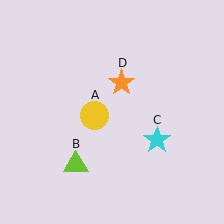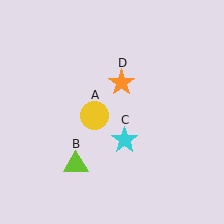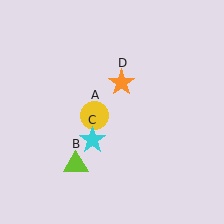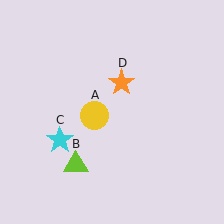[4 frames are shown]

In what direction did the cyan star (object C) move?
The cyan star (object C) moved left.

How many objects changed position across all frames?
1 object changed position: cyan star (object C).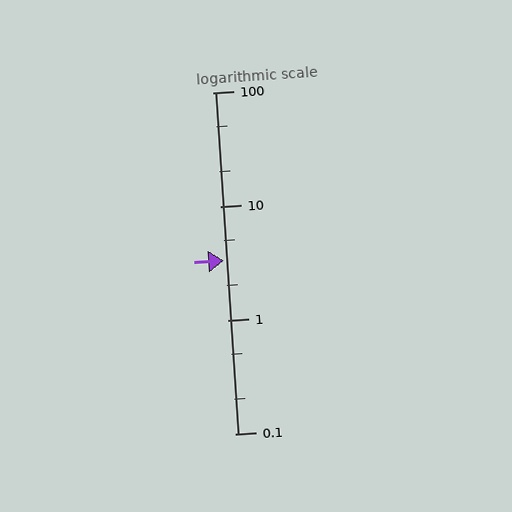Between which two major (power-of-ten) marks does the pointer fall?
The pointer is between 1 and 10.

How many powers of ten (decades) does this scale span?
The scale spans 3 decades, from 0.1 to 100.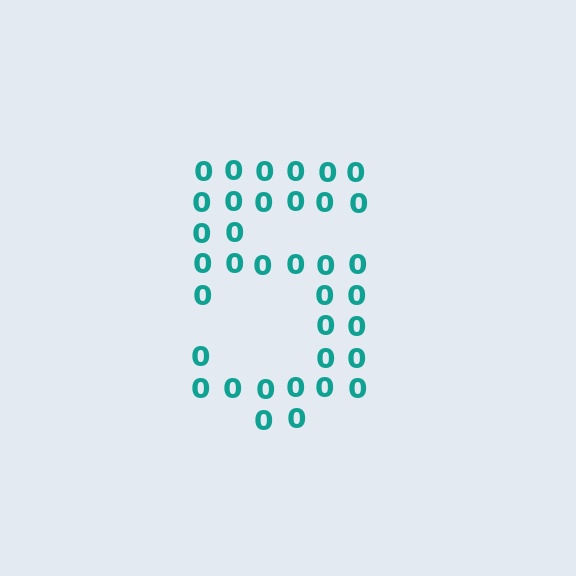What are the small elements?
The small elements are digit 0's.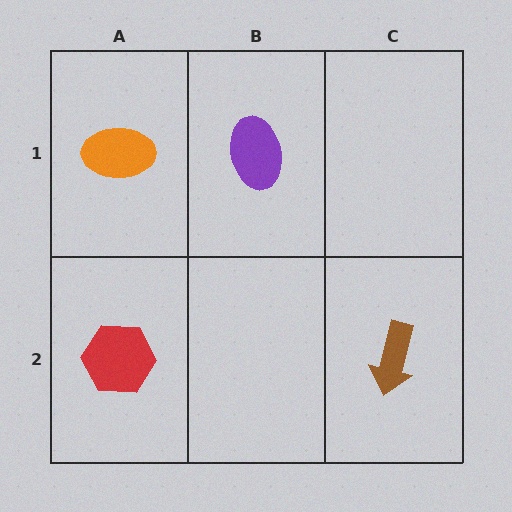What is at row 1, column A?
An orange ellipse.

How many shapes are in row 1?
2 shapes.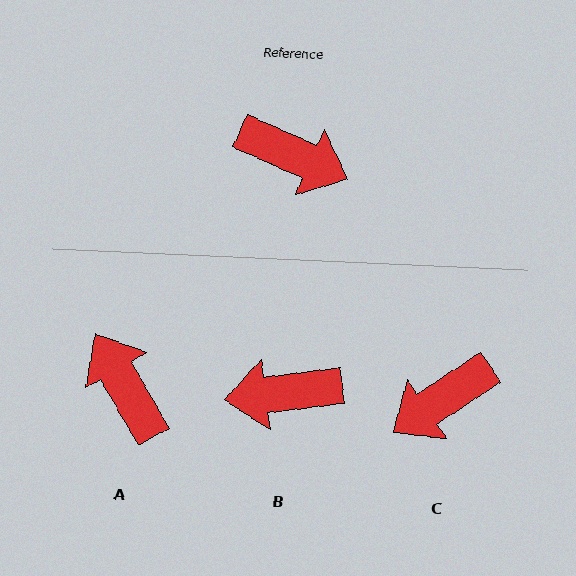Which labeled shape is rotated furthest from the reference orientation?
B, about 149 degrees away.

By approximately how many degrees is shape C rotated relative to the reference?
Approximately 122 degrees clockwise.